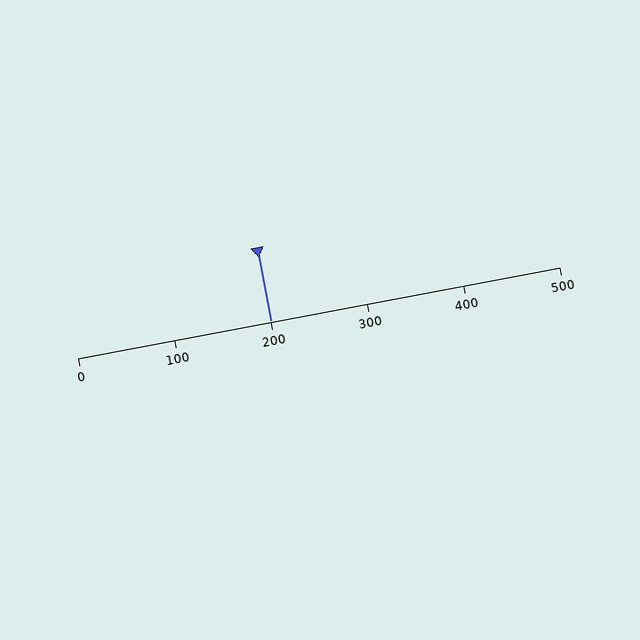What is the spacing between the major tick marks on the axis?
The major ticks are spaced 100 apart.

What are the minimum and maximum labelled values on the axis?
The axis runs from 0 to 500.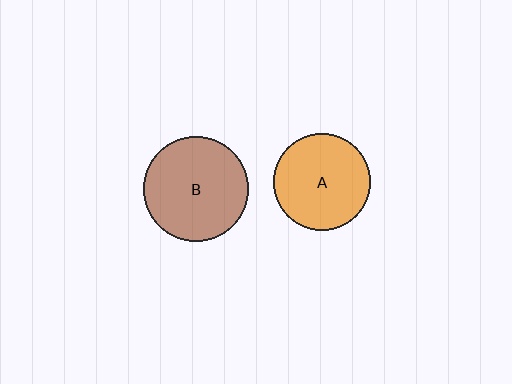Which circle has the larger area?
Circle B (brown).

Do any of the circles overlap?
No, none of the circles overlap.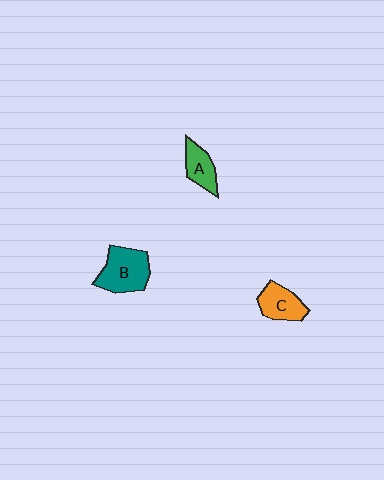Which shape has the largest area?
Shape B (teal).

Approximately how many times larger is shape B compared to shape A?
Approximately 1.7 times.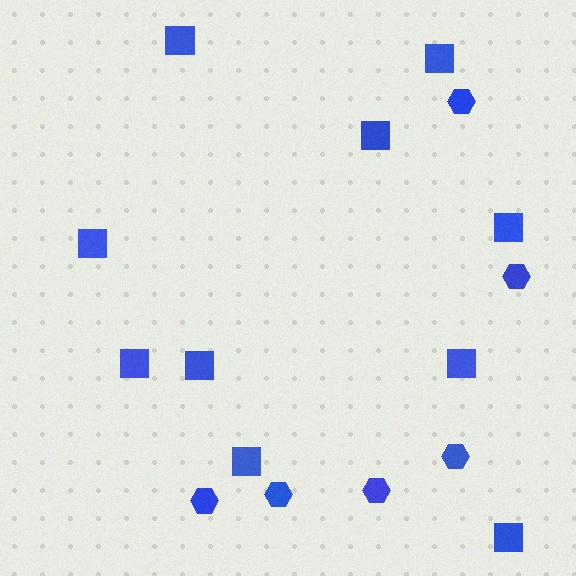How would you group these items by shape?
There are 2 groups: one group of squares (10) and one group of hexagons (6).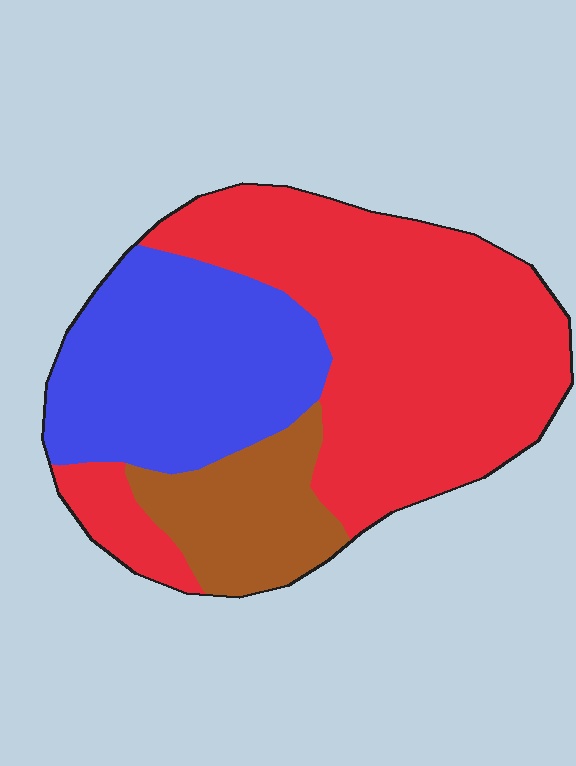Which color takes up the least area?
Brown, at roughly 15%.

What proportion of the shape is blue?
Blue covers around 30% of the shape.